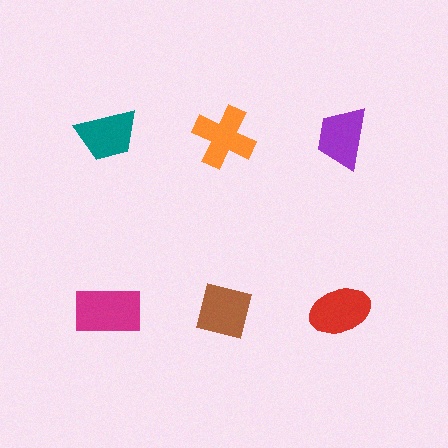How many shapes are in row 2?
3 shapes.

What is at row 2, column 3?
A red ellipse.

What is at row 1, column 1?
A teal trapezoid.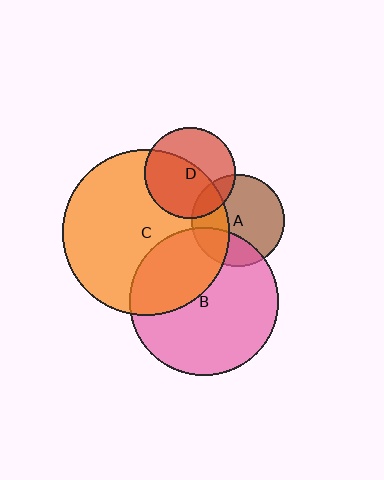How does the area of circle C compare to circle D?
Approximately 3.3 times.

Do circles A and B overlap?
Yes.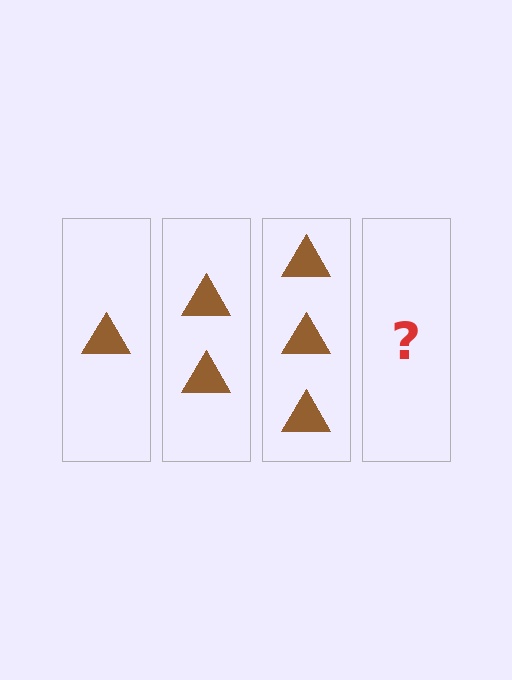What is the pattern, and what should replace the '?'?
The pattern is that each step adds one more triangle. The '?' should be 4 triangles.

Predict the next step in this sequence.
The next step is 4 triangles.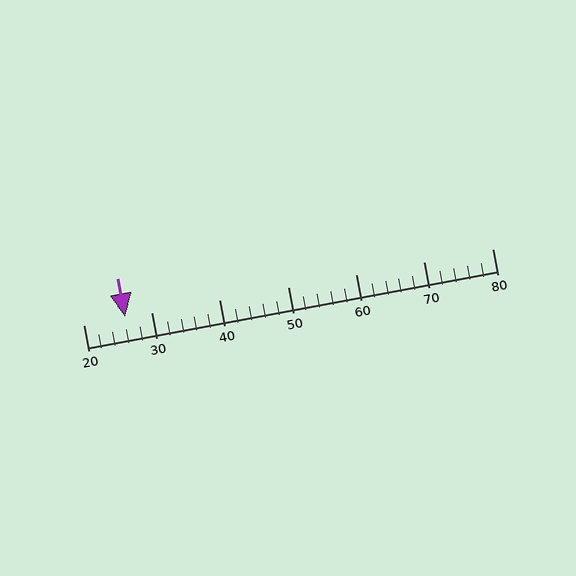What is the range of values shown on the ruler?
The ruler shows values from 20 to 80.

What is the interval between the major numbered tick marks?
The major tick marks are spaced 10 units apart.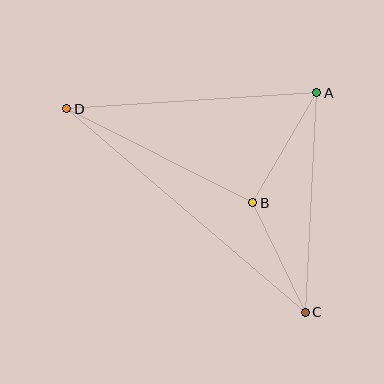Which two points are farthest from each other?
Points C and D are farthest from each other.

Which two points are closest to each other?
Points B and C are closest to each other.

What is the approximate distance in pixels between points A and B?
The distance between A and B is approximately 127 pixels.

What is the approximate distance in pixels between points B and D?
The distance between B and D is approximately 208 pixels.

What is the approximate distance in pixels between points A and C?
The distance between A and C is approximately 220 pixels.